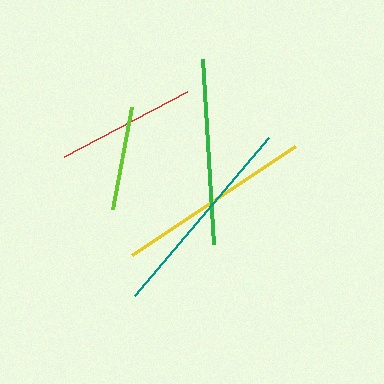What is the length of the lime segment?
The lime segment is approximately 104 pixels long.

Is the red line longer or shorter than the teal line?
The teal line is longer than the red line.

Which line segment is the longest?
The teal line is the longest at approximately 207 pixels.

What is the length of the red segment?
The red segment is approximately 139 pixels long.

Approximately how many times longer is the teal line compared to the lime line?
The teal line is approximately 2.0 times the length of the lime line.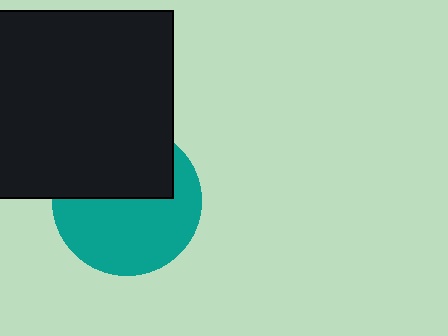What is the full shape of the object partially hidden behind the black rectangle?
The partially hidden object is a teal circle.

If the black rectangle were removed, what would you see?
You would see the complete teal circle.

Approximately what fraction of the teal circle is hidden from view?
Roughly 42% of the teal circle is hidden behind the black rectangle.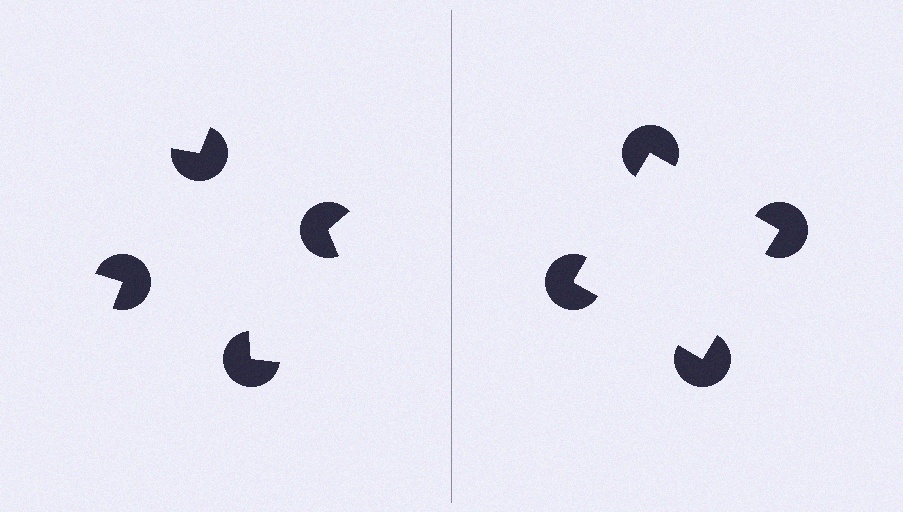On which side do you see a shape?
An illusory square appears on the right side. On the left side the wedge cuts are rotated, so no coherent shape forms.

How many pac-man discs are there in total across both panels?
8 — 4 on each side.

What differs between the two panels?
The pac-man discs are positioned identically on both sides; only the wedge orientations differ. On the right they align to a square; on the left they are misaligned.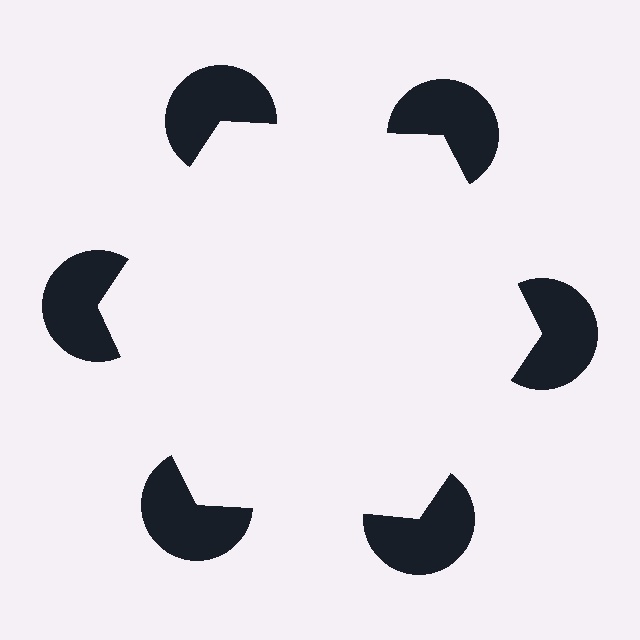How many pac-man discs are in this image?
There are 6 — one at each vertex of the illusory hexagon.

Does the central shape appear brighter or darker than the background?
It typically appears slightly brighter than the background, even though no actual brightness change is drawn.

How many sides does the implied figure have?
6 sides.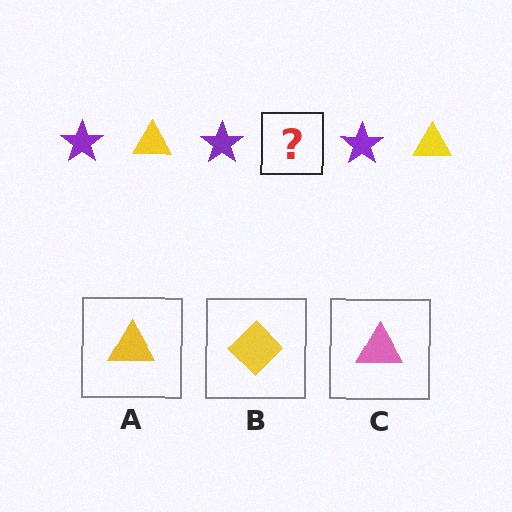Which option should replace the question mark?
Option A.